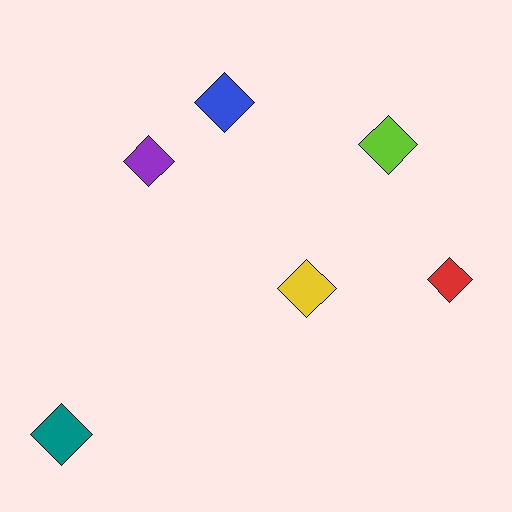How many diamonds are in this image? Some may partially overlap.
There are 6 diamonds.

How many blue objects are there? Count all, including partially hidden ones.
There is 1 blue object.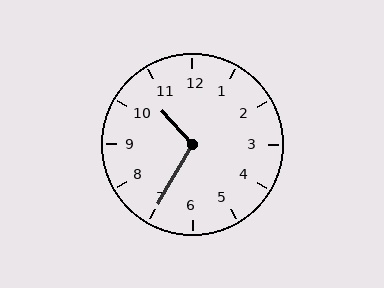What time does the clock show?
10:35.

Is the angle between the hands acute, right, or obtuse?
It is obtuse.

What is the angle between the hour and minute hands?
Approximately 108 degrees.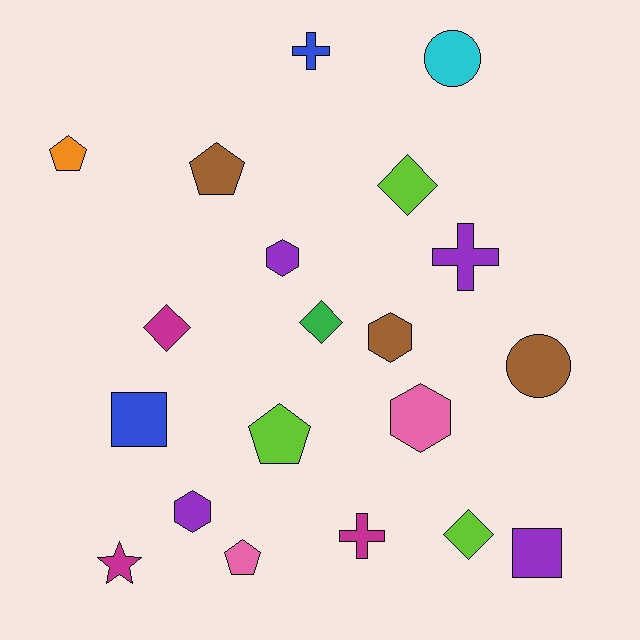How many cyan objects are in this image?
There is 1 cyan object.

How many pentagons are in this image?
There are 4 pentagons.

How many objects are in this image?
There are 20 objects.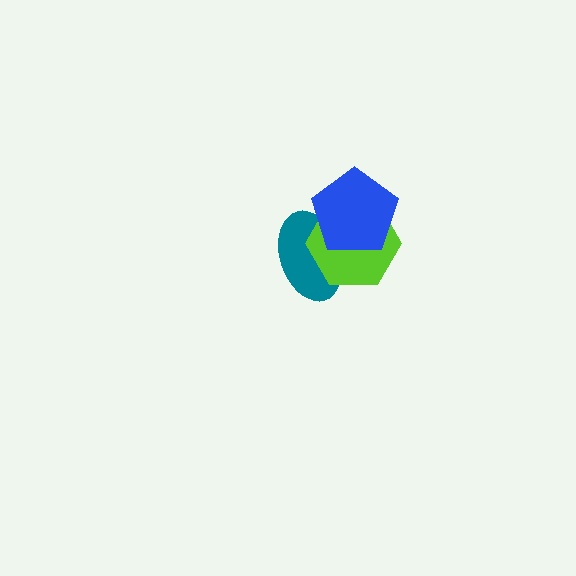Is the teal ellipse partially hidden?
Yes, it is partially covered by another shape.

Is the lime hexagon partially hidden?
Yes, it is partially covered by another shape.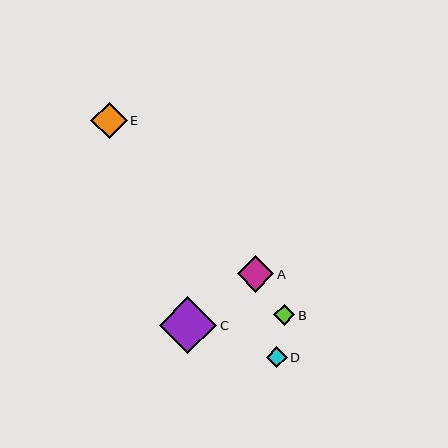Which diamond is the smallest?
Diamond D is the smallest with a size of approximately 21 pixels.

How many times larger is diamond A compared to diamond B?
Diamond A is approximately 1.7 times the size of diamond B.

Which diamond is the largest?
Diamond C is the largest with a size of approximately 57 pixels.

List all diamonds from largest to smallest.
From largest to smallest: C, A, E, B, D.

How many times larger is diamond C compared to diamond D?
Diamond C is approximately 2.7 times the size of diamond D.